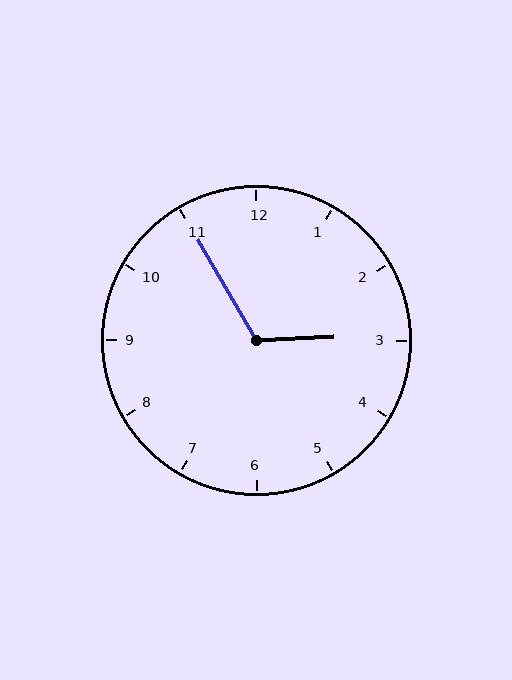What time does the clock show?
2:55.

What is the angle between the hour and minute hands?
Approximately 118 degrees.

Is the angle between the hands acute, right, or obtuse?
It is obtuse.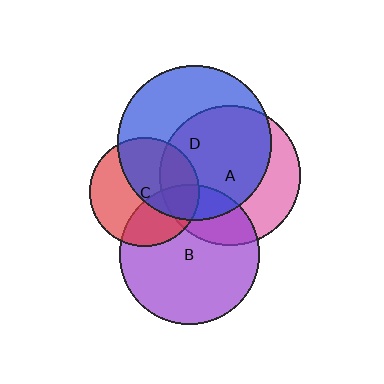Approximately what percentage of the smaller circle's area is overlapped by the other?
Approximately 50%.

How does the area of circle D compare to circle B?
Approximately 1.2 times.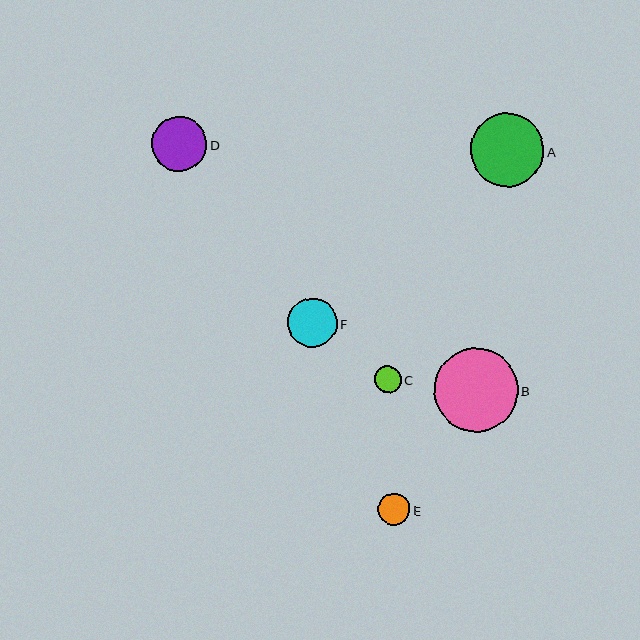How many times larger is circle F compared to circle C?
Circle F is approximately 1.8 times the size of circle C.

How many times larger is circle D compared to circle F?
Circle D is approximately 1.1 times the size of circle F.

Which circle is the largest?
Circle B is the largest with a size of approximately 83 pixels.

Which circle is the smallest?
Circle C is the smallest with a size of approximately 27 pixels.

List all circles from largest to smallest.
From largest to smallest: B, A, D, F, E, C.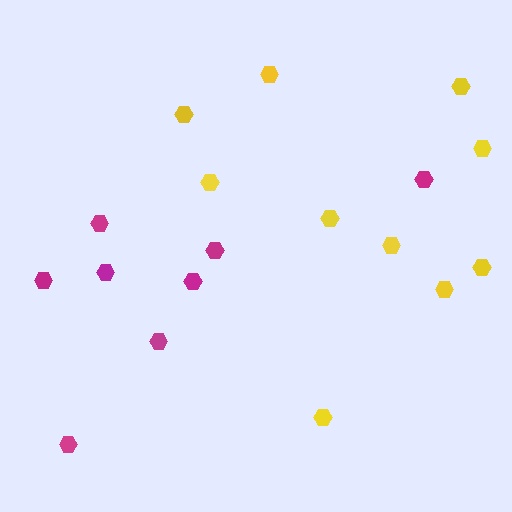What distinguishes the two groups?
There are 2 groups: one group of magenta hexagons (8) and one group of yellow hexagons (10).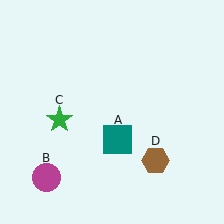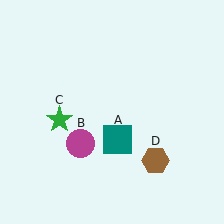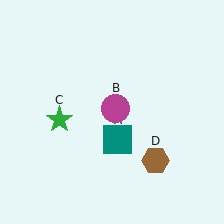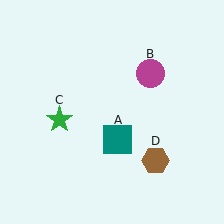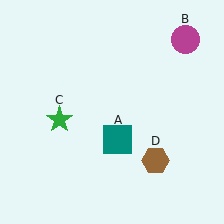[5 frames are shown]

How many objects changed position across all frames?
1 object changed position: magenta circle (object B).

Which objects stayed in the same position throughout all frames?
Teal square (object A) and green star (object C) and brown hexagon (object D) remained stationary.